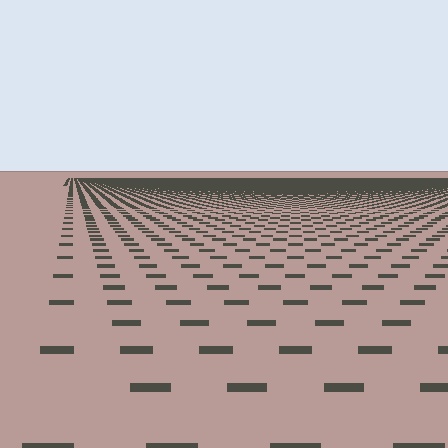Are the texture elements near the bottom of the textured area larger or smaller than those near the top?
Larger. Near the bottom, elements are closer to the viewer and appear at a bigger on-screen size.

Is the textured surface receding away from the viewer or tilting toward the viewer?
The surface is receding away from the viewer. Texture elements get smaller and denser toward the top.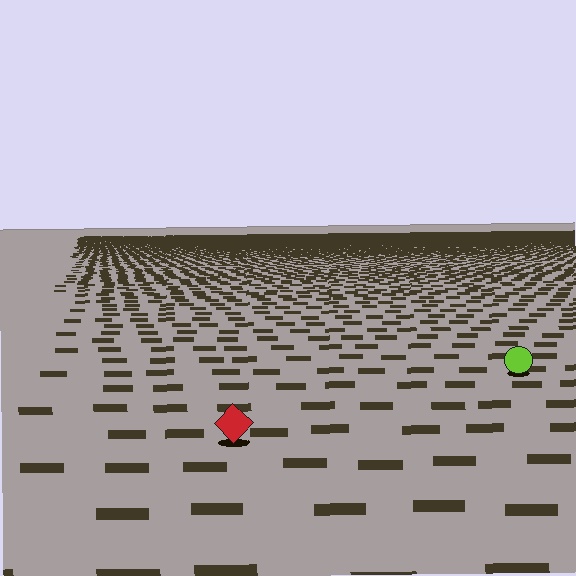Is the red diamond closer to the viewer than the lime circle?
Yes. The red diamond is closer — you can tell from the texture gradient: the ground texture is coarser near it.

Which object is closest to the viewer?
The red diamond is closest. The texture marks near it are larger and more spread out.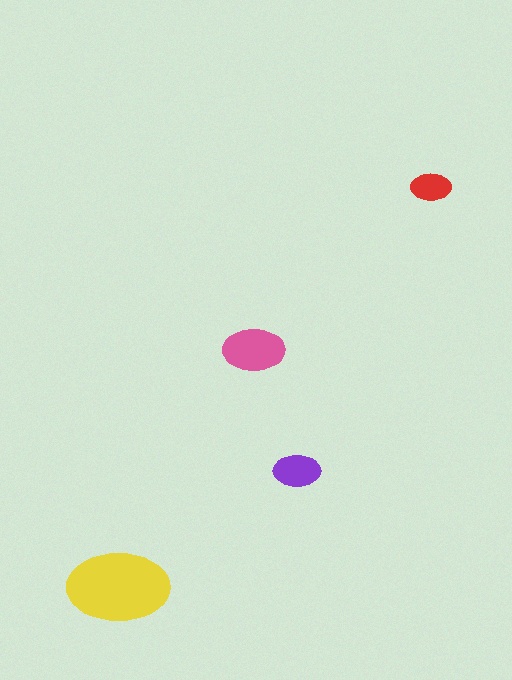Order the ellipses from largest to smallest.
the yellow one, the pink one, the purple one, the red one.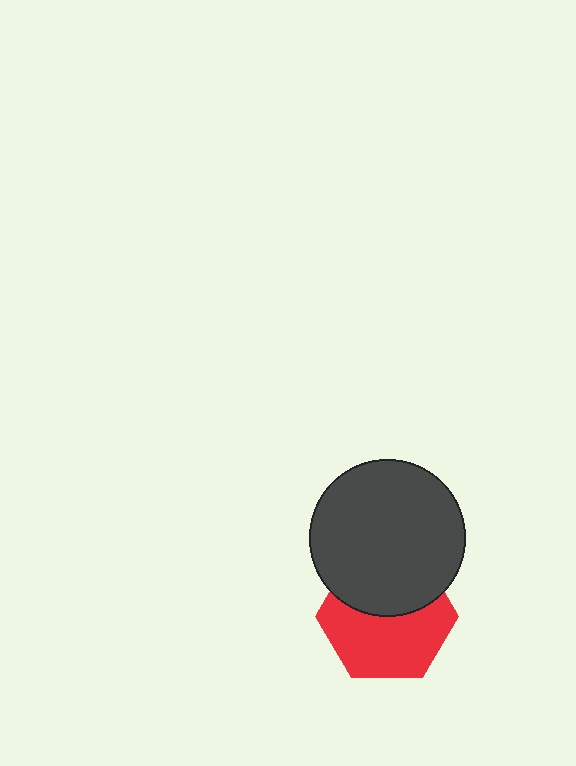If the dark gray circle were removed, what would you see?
You would see the complete red hexagon.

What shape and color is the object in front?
The object in front is a dark gray circle.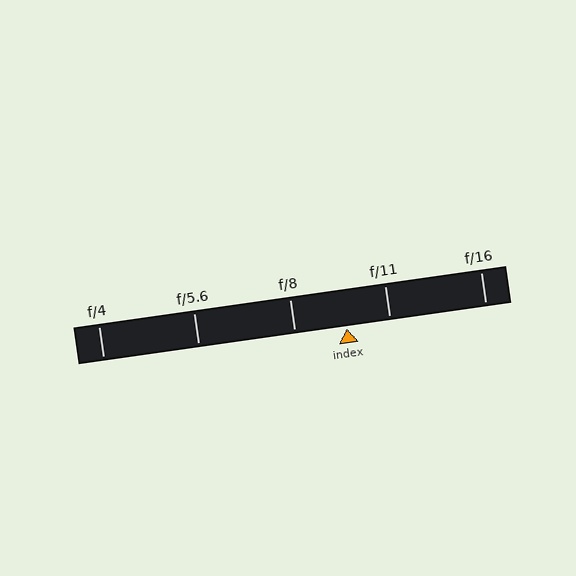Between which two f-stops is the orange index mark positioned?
The index mark is between f/8 and f/11.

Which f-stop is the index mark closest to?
The index mark is closest to f/11.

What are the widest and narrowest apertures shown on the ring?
The widest aperture shown is f/4 and the narrowest is f/16.